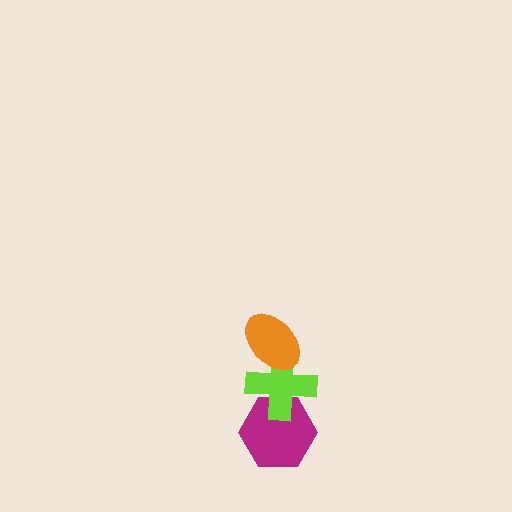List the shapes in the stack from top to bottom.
From top to bottom: the orange ellipse, the lime cross, the magenta hexagon.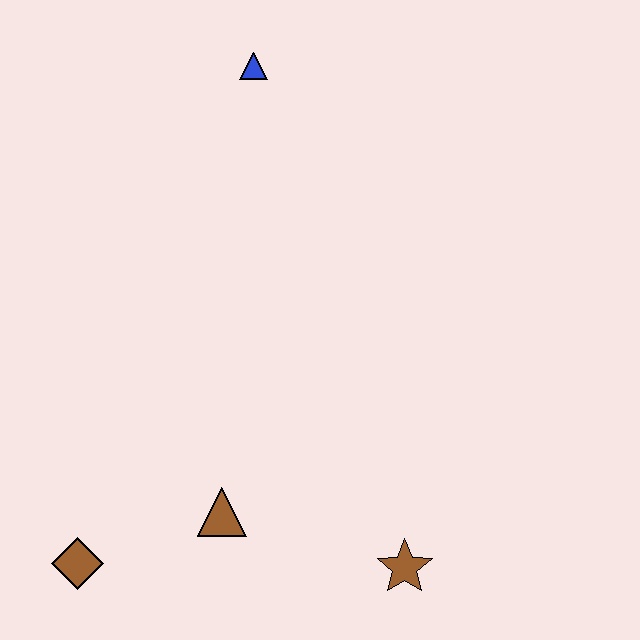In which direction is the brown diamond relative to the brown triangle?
The brown diamond is to the left of the brown triangle.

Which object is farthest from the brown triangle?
The blue triangle is farthest from the brown triangle.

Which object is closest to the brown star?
The brown triangle is closest to the brown star.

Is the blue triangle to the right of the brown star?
No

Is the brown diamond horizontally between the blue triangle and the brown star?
No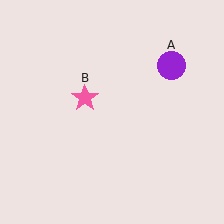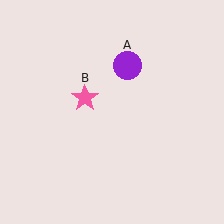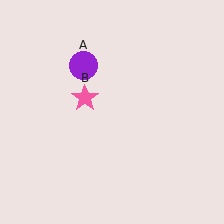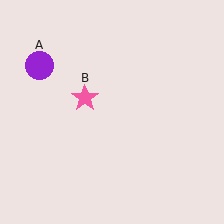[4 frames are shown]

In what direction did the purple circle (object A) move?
The purple circle (object A) moved left.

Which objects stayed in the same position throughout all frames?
Pink star (object B) remained stationary.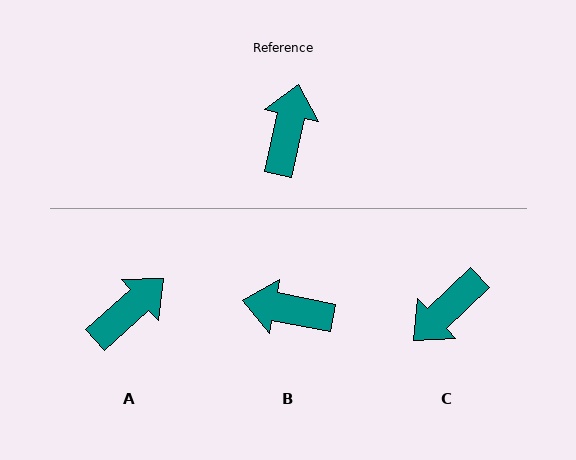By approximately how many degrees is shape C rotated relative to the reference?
Approximately 146 degrees counter-clockwise.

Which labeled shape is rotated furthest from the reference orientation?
C, about 146 degrees away.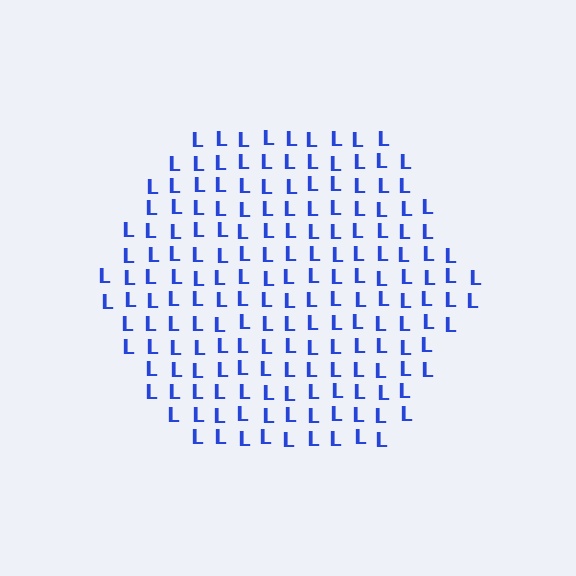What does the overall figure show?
The overall figure shows a hexagon.